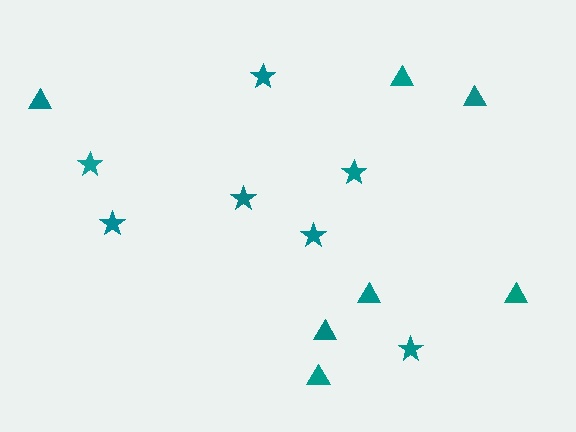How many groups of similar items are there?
There are 2 groups: one group of stars (7) and one group of triangles (7).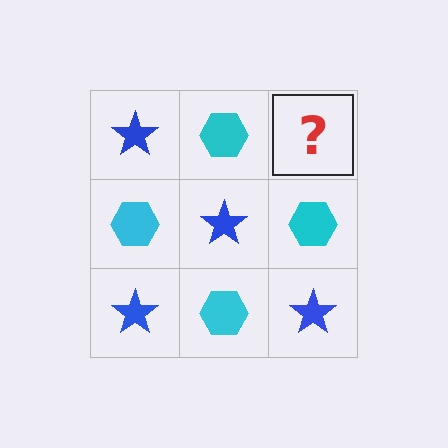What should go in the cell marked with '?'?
The missing cell should contain a blue star.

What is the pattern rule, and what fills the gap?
The rule is that it alternates blue star and cyan hexagon in a checkerboard pattern. The gap should be filled with a blue star.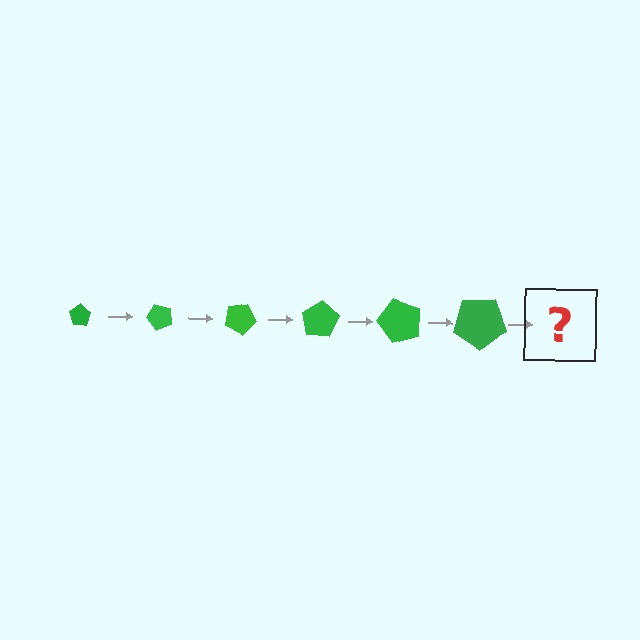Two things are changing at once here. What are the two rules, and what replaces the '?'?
The two rules are that the pentagon grows larger each step and it rotates 50 degrees each step. The '?' should be a pentagon, larger than the previous one and rotated 300 degrees from the start.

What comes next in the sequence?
The next element should be a pentagon, larger than the previous one and rotated 300 degrees from the start.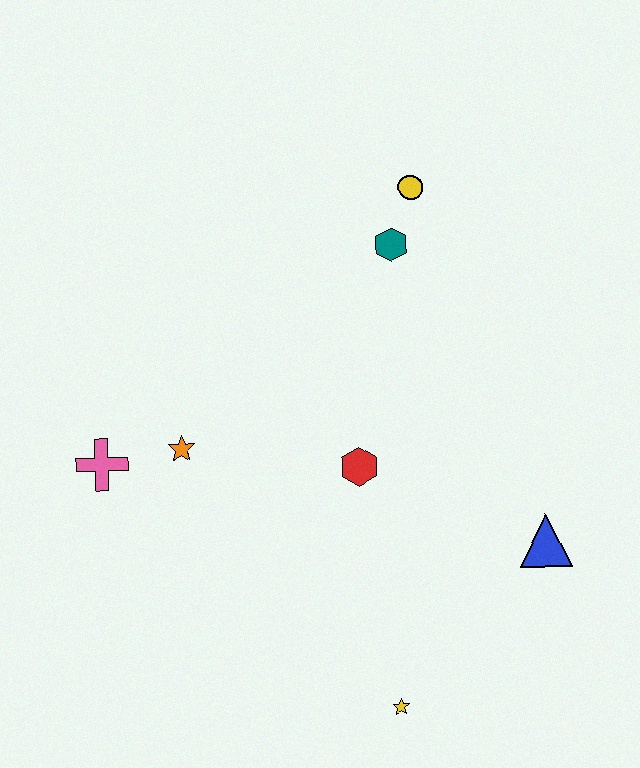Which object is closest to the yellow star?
The blue triangle is closest to the yellow star.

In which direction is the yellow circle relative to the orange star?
The yellow circle is above the orange star.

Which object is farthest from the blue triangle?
The pink cross is farthest from the blue triangle.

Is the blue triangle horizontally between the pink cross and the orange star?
No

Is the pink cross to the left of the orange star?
Yes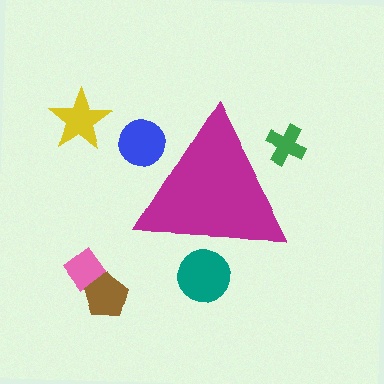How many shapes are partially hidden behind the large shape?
3 shapes are partially hidden.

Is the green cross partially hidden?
Yes, the green cross is partially hidden behind the magenta triangle.